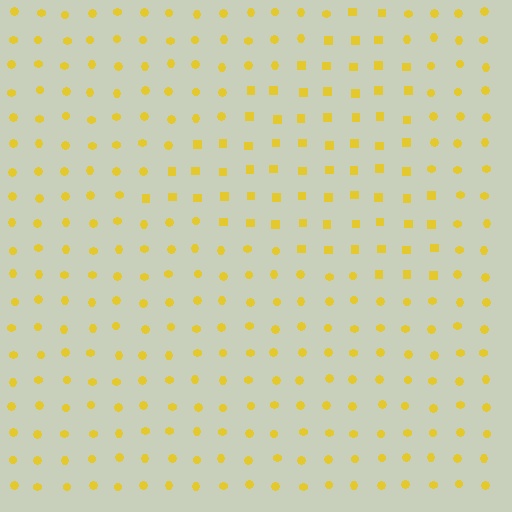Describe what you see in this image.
The image is filled with small yellow elements arranged in a uniform grid. A triangle-shaped region contains squares, while the surrounding area contains circles. The boundary is defined purely by the change in element shape.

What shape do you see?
I see a triangle.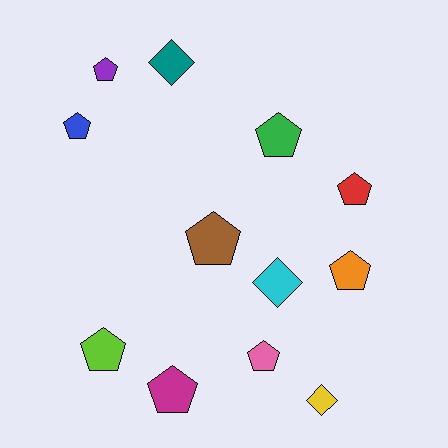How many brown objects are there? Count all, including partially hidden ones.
There is 1 brown object.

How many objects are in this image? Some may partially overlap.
There are 12 objects.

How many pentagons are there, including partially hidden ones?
There are 9 pentagons.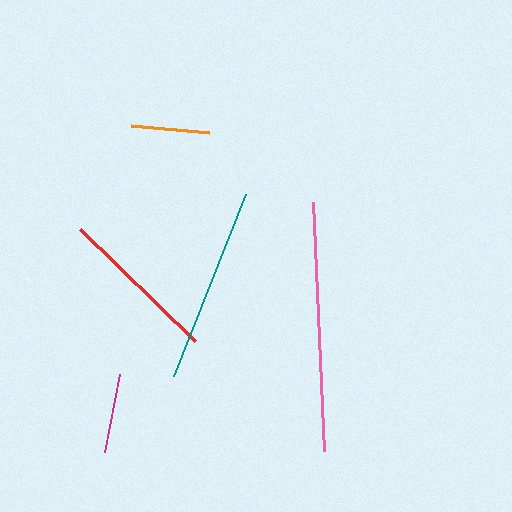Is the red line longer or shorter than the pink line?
The pink line is longer than the red line.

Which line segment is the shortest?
The orange line is the shortest at approximately 78 pixels.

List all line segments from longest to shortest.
From longest to shortest: pink, teal, red, magenta, orange.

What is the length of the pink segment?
The pink segment is approximately 249 pixels long.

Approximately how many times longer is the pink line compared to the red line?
The pink line is approximately 1.6 times the length of the red line.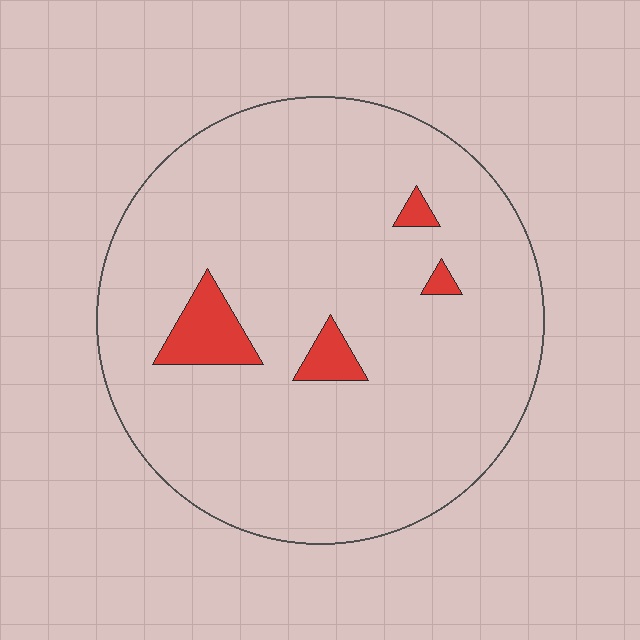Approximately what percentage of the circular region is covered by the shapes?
Approximately 5%.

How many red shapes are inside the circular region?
4.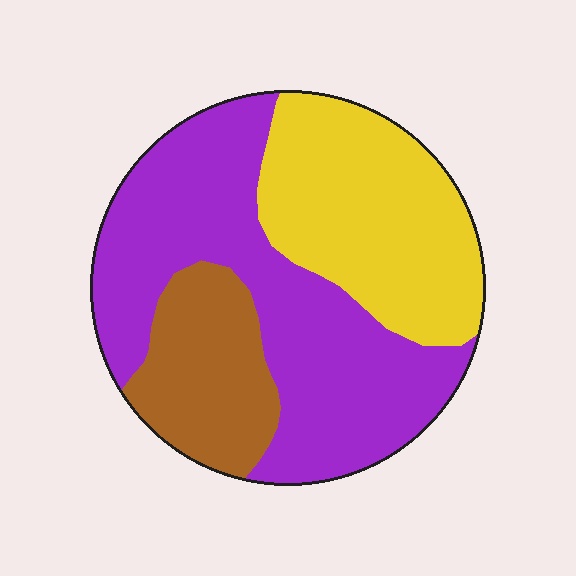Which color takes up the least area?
Brown, at roughly 20%.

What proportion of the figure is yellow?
Yellow covers about 30% of the figure.